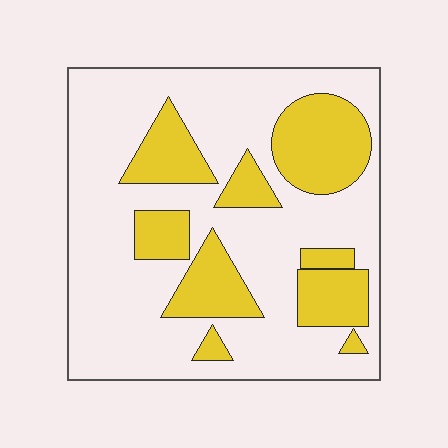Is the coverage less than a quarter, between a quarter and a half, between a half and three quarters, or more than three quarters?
Between a quarter and a half.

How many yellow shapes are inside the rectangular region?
9.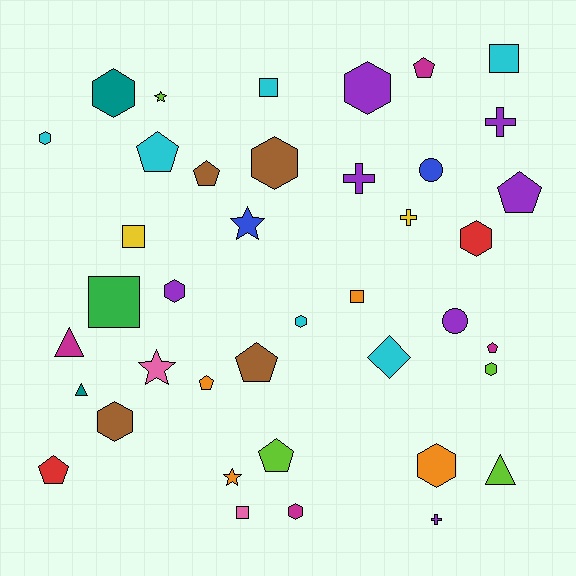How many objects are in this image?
There are 40 objects.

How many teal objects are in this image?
There are 2 teal objects.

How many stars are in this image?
There are 4 stars.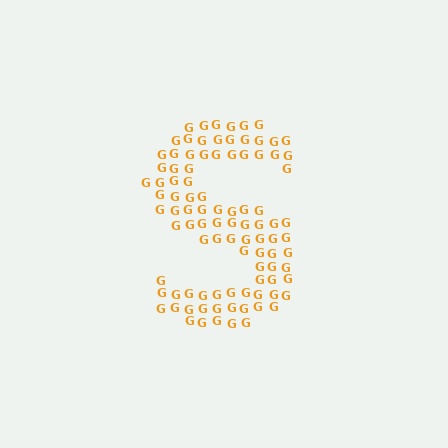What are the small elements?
The small elements are letter G's.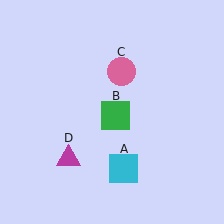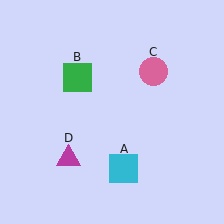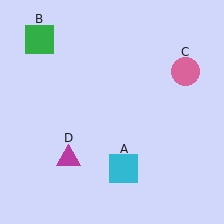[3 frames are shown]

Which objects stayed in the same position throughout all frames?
Cyan square (object A) and magenta triangle (object D) remained stationary.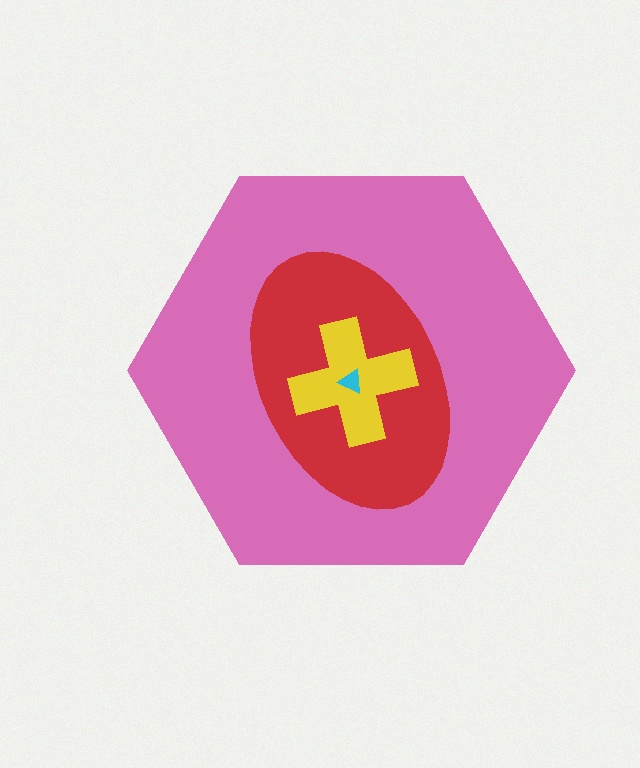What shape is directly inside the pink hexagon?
The red ellipse.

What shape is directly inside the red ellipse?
The yellow cross.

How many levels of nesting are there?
4.